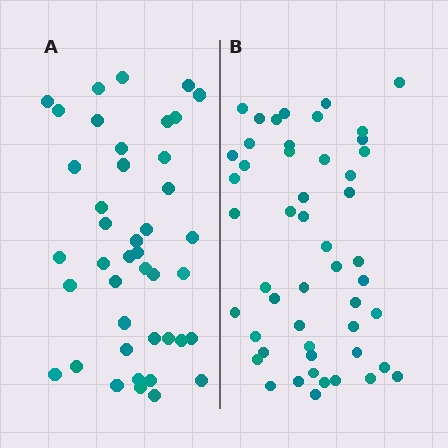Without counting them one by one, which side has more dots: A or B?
Region B (the right region) has more dots.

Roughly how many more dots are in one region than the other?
Region B has roughly 8 or so more dots than region A.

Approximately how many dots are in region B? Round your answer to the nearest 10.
About 50 dots.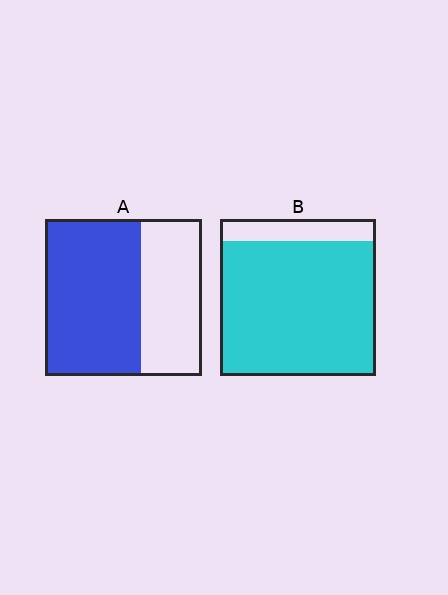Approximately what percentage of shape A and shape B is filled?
A is approximately 60% and B is approximately 85%.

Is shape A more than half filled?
Yes.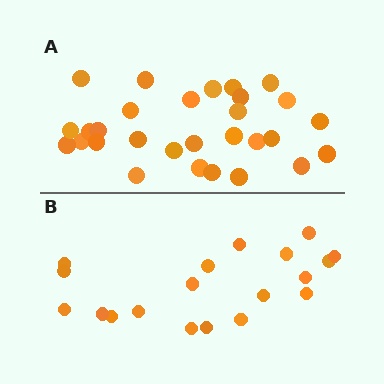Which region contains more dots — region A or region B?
Region A (the top region) has more dots.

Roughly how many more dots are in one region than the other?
Region A has roughly 10 or so more dots than region B.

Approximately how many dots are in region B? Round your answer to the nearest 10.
About 20 dots. (The exact count is 19, which rounds to 20.)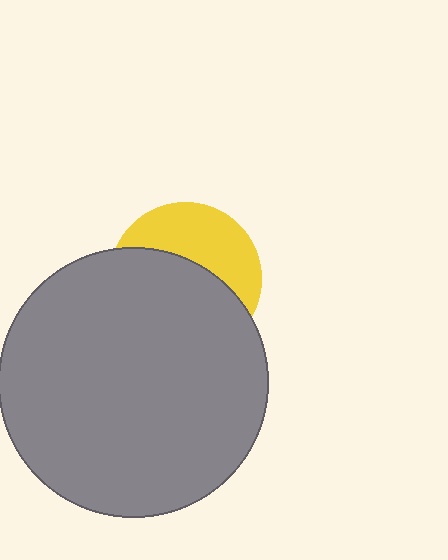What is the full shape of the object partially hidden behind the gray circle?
The partially hidden object is a yellow circle.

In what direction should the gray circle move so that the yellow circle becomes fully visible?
The gray circle should move down. That is the shortest direction to clear the overlap and leave the yellow circle fully visible.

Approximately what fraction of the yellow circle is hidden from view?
Roughly 60% of the yellow circle is hidden behind the gray circle.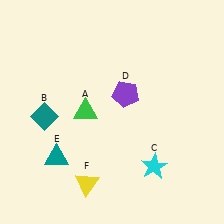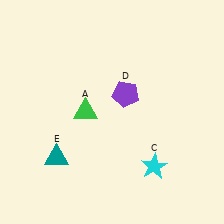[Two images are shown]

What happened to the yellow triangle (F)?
The yellow triangle (F) was removed in Image 2. It was in the bottom-left area of Image 1.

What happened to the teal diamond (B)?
The teal diamond (B) was removed in Image 2. It was in the bottom-left area of Image 1.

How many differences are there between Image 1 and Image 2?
There are 2 differences between the two images.